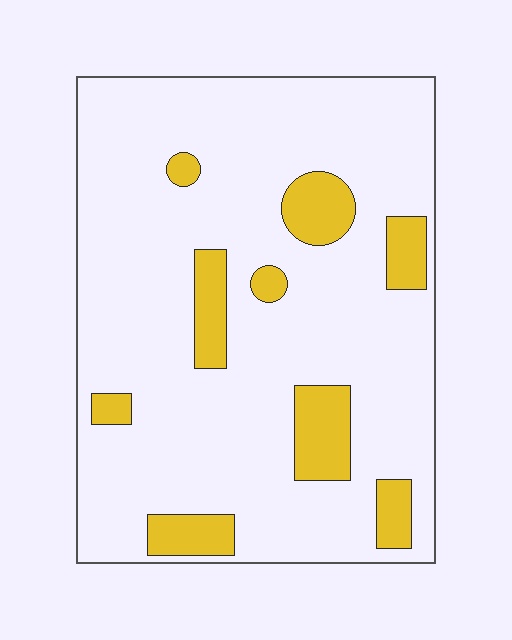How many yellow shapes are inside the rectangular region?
9.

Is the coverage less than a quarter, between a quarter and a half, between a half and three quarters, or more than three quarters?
Less than a quarter.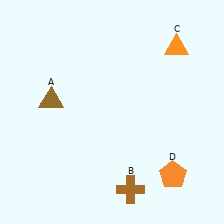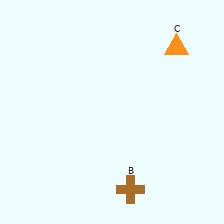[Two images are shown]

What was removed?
The brown triangle (A), the orange pentagon (D) were removed in Image 2.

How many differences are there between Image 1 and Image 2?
There are 2 differences between the two images.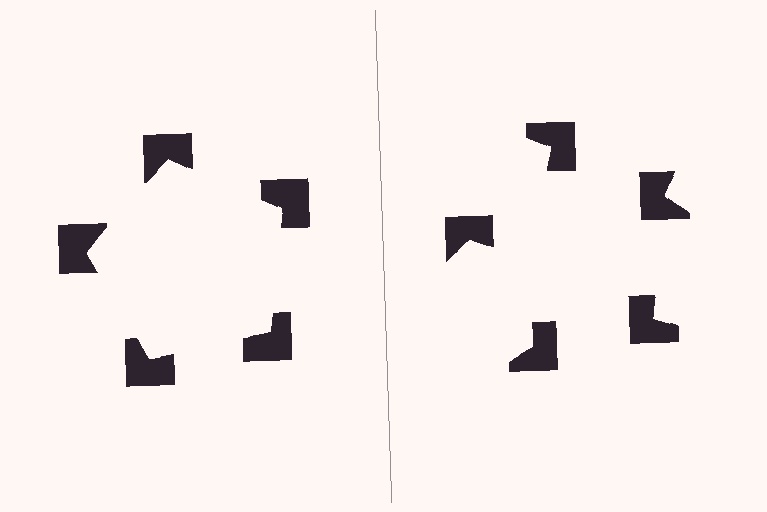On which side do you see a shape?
An illusory pentagon appears on the left side. On the right side the wedge cuts are rotated, so no coherent shape forms.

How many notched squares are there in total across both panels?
10 — 5 on each side.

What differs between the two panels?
The notched squares are positioned identically on both sides; only the wedge orientations differ. On the left they align to a pentagon; on the right they are misaligned.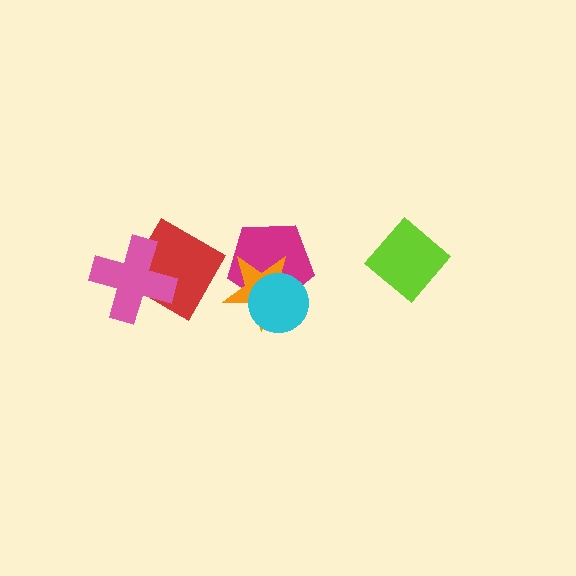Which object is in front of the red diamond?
The pink cross is in front of the red diamond.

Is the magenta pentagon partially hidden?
Yes, it is partially covered by another shape.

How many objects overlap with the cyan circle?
2 objects overlap with the cyan circle.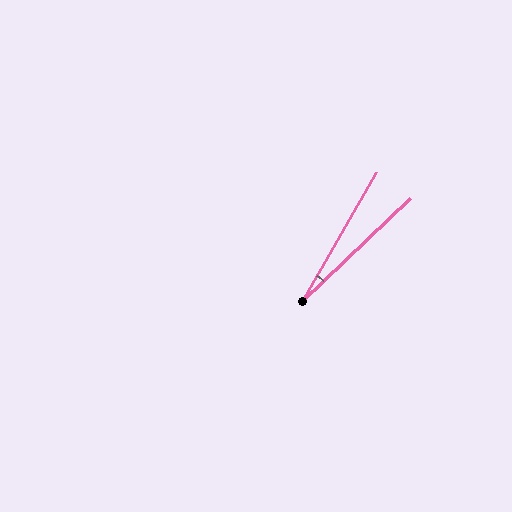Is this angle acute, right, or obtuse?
It is acute.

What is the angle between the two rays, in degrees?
Approximately 16 degrees.